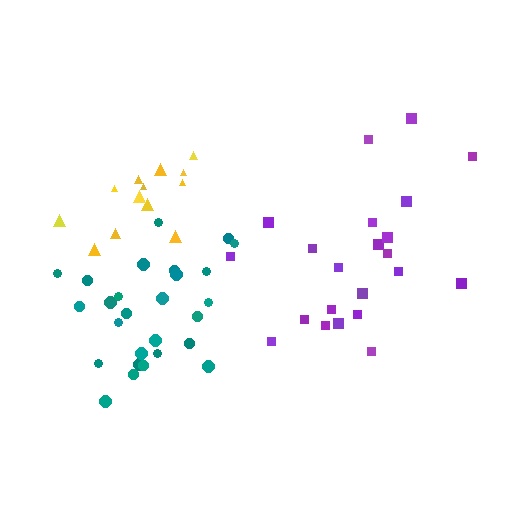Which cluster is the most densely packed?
Yellow.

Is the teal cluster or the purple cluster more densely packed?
Teal.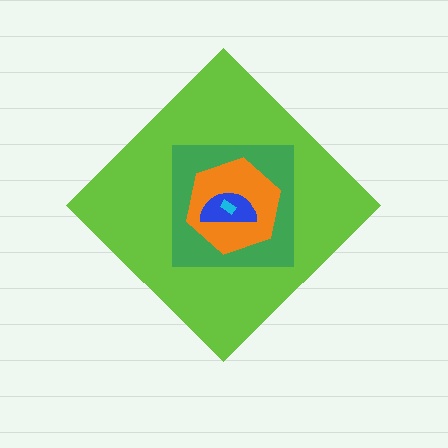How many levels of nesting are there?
5.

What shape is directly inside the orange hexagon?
The blue semicircle.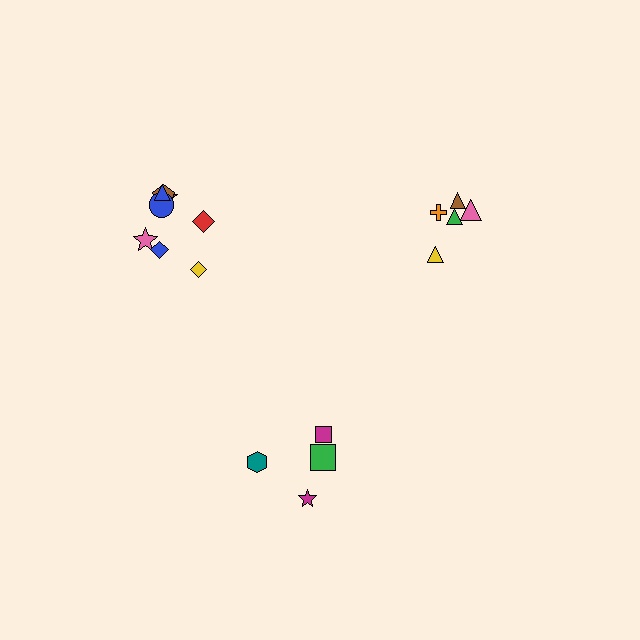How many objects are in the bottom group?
There are 4 objects.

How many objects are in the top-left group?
There are 8 objects.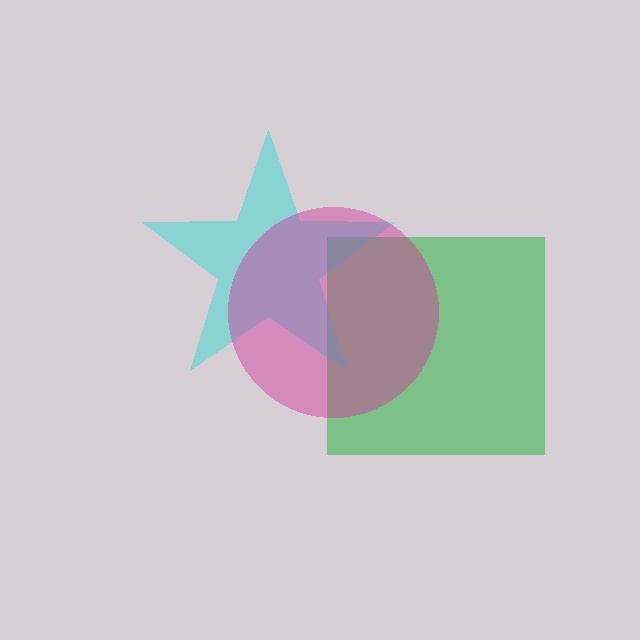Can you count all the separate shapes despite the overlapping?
Yes, there are 3 separate shapes.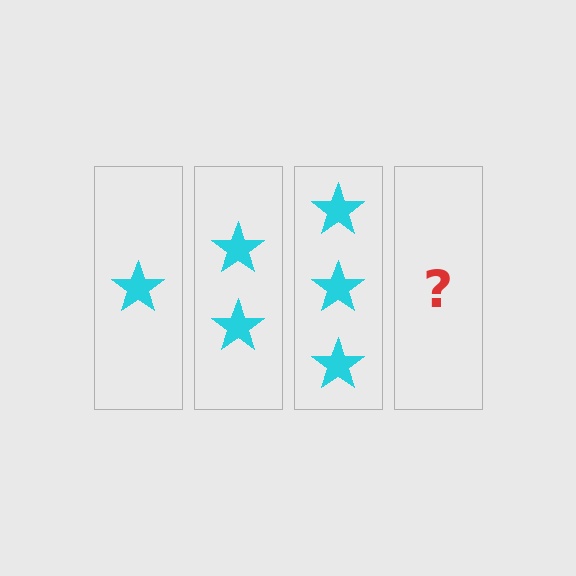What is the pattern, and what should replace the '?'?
The pattern is that each step adds one more star. The '?' should be 4 stars.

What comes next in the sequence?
The next element should be 4 stars.